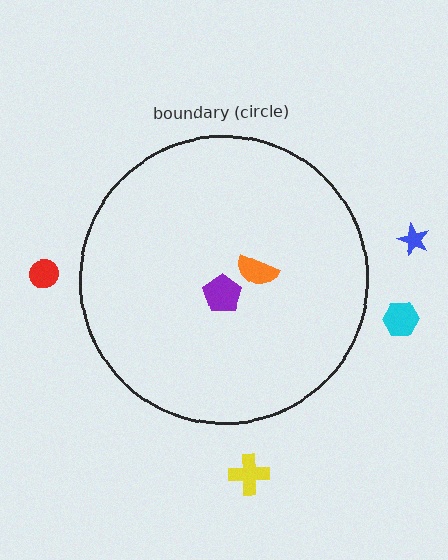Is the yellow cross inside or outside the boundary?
Outside.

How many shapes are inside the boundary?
2 inside, 4 outside.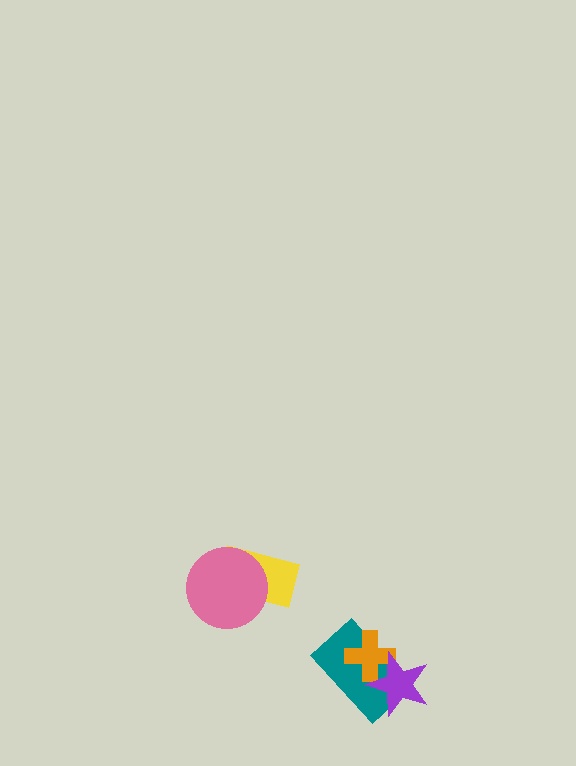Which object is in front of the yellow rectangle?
The pink circle is in front of the yellow rectangle.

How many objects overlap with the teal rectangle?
2 objects overlap with the teal rectangle.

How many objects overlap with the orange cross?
2 objects overlap with the orange cross.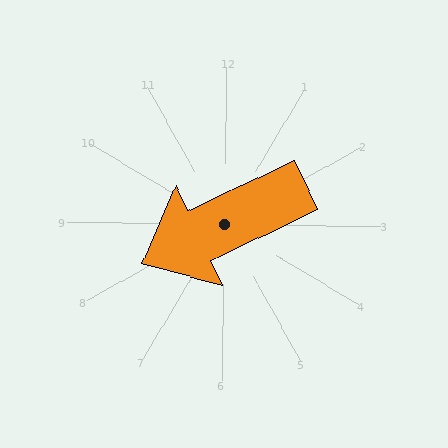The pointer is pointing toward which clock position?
Roughly 8 o'clock.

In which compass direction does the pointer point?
Southwest.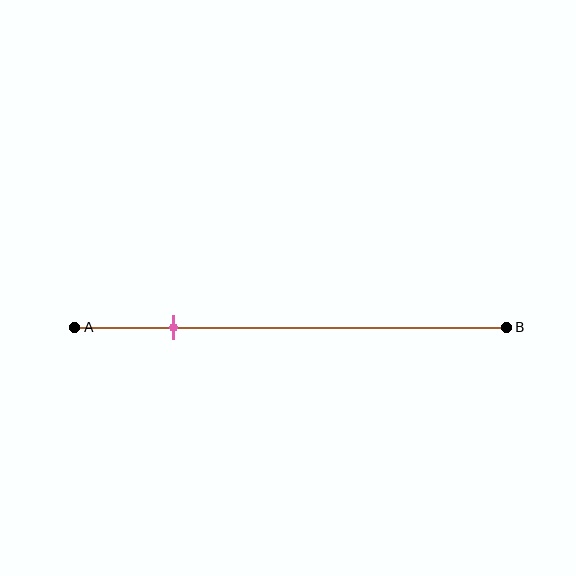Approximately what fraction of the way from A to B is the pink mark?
The pink mark is approximately 25% of the way from A to B.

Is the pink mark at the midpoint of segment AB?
No, the mark is at about 25% from A, not at the 50% midpoint.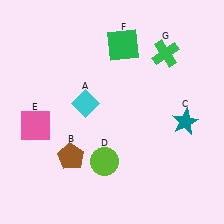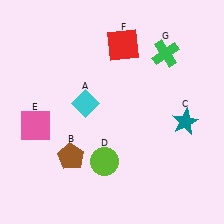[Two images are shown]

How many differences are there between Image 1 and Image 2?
There is 1 difference between the two images.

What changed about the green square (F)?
In Image 1, F is green. In Image 2, it changed to red.